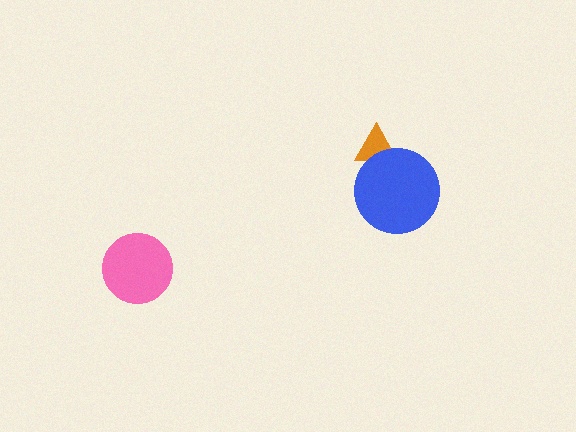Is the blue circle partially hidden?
No, no other shape covers it.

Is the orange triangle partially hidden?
Yes, it is partially covered by another shape.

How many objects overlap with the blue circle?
1 object overlaps with the blue circle.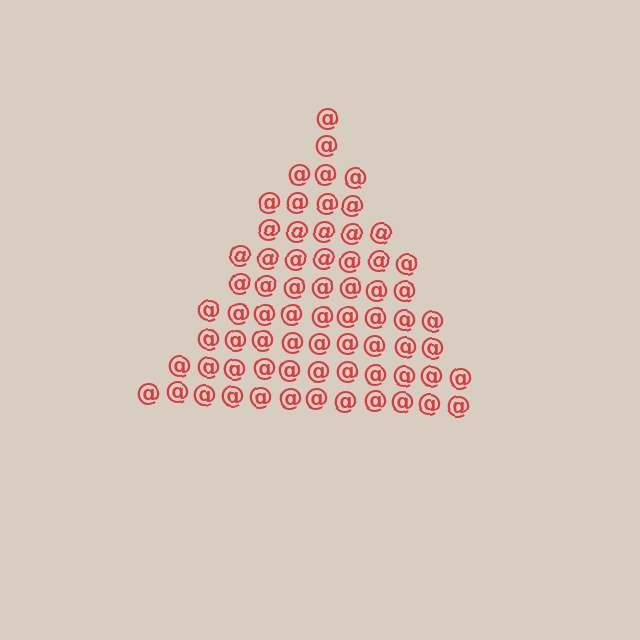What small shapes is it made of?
It is made of small at signs.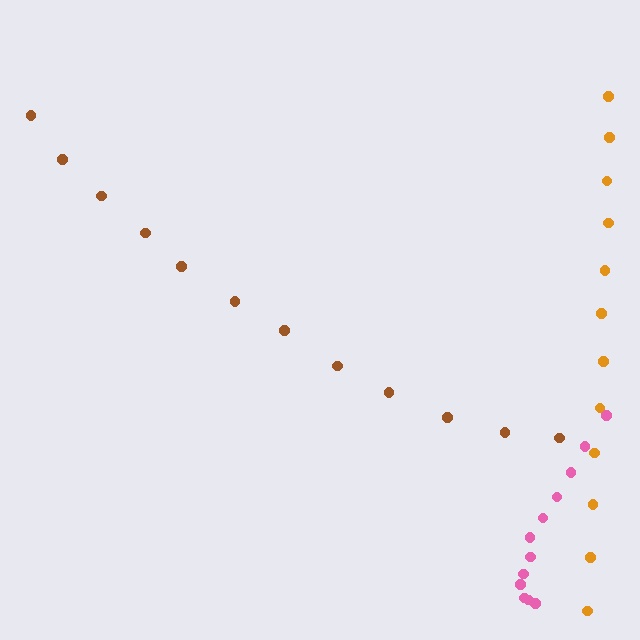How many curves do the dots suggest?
There are 3 distinct paths.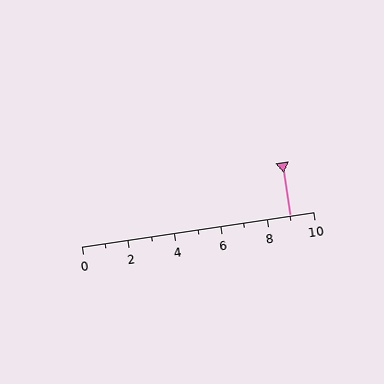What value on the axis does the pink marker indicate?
The marker indicates approximately 9.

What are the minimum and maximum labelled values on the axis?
The axis runs from 0 to 10.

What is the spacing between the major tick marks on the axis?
The major ticks are spaced 2 apart.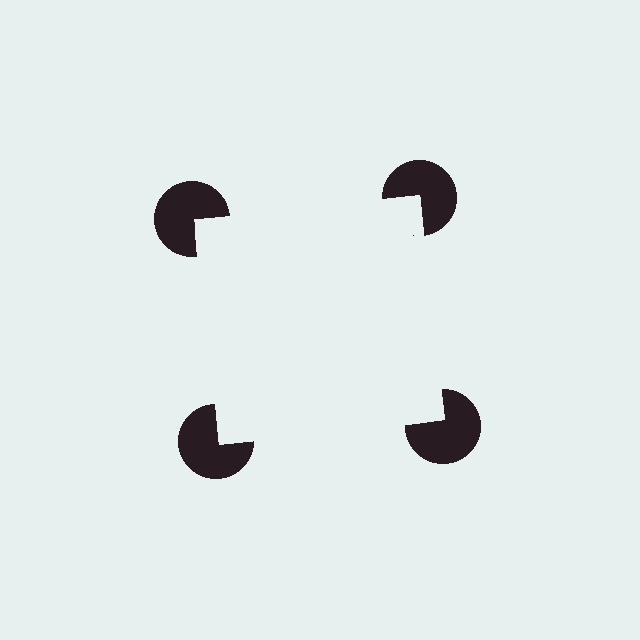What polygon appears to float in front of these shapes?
An illusory square — its edges are inferred from the aligned wedge cuts in the pac-man discs, not physically drawn.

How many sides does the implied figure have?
4 sides.